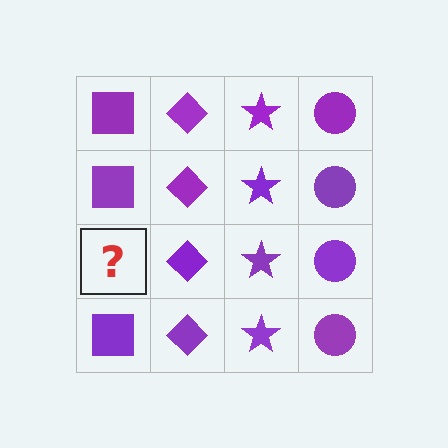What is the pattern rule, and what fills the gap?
The rule is that each column has a consistent shape. The gap should be filled with a purple square.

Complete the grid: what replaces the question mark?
The question mark should be replaced with a purple square.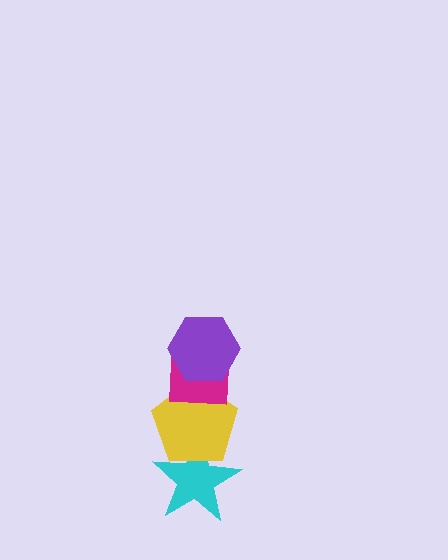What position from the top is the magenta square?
The magenta square is 2nd from the top.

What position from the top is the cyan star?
The cyan star is 4th from the top.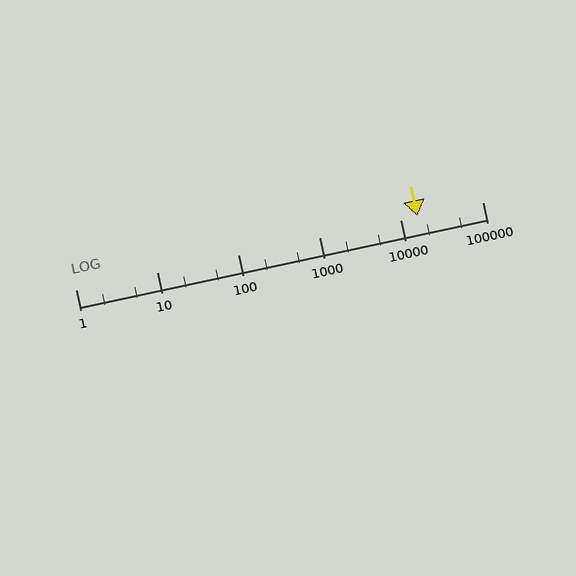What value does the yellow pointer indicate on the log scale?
The pointer indicates approximately 16000.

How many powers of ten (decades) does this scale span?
The scale spans 5 decades, from 1 to 100000.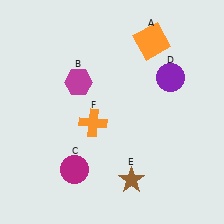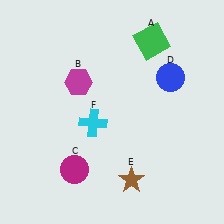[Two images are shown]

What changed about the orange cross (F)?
In Image 1, F is orange. In Image 2, it changed to cyan.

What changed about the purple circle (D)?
In Image 1, D is purple. In Image 2, it changed to blue.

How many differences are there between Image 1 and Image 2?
There are 3 differences between the two images.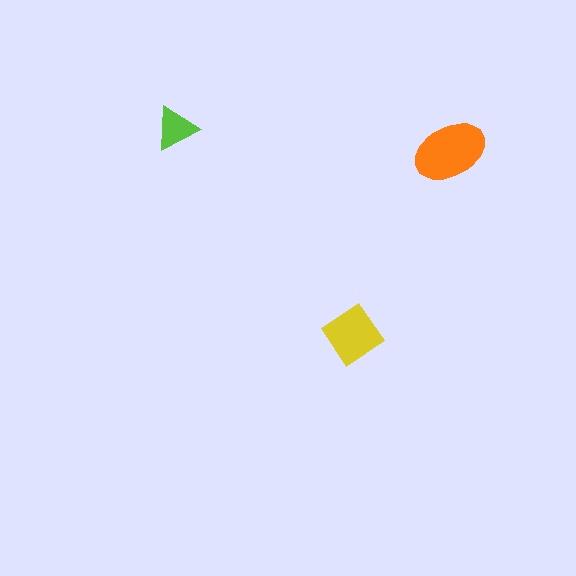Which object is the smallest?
The lime triangle.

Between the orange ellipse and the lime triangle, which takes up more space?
The orange ellipse.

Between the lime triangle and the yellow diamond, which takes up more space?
The yellow diamond.